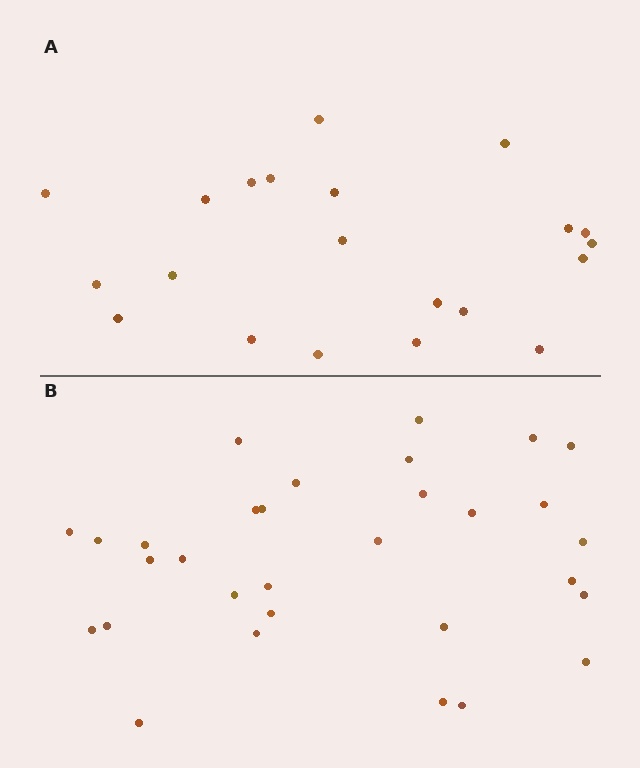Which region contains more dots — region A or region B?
Region B (the bottom region) has more dots.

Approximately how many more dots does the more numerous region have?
Region B has roughly 10 or so more dots than region A.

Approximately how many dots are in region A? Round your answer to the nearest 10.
About 20 dots. (The exact count is 21, which rounds to 20.)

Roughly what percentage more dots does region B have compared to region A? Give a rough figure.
About 50% more.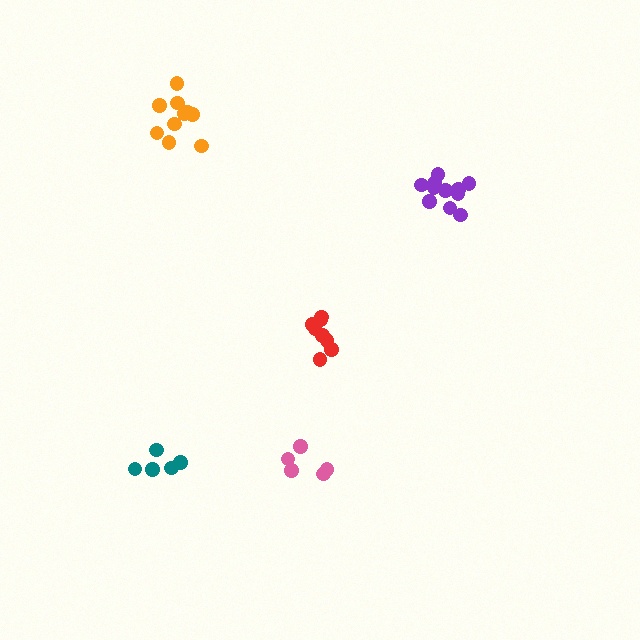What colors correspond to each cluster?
The clusters are colored: teal, purple, red, orange, pink.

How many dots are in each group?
Group 1: 5 dots, Group 2: 11 dots, Group 3: 8 dots, Group 4: 11 dots, Group 5: 5 dots (40 total).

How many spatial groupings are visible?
There are 5 spatial groupings.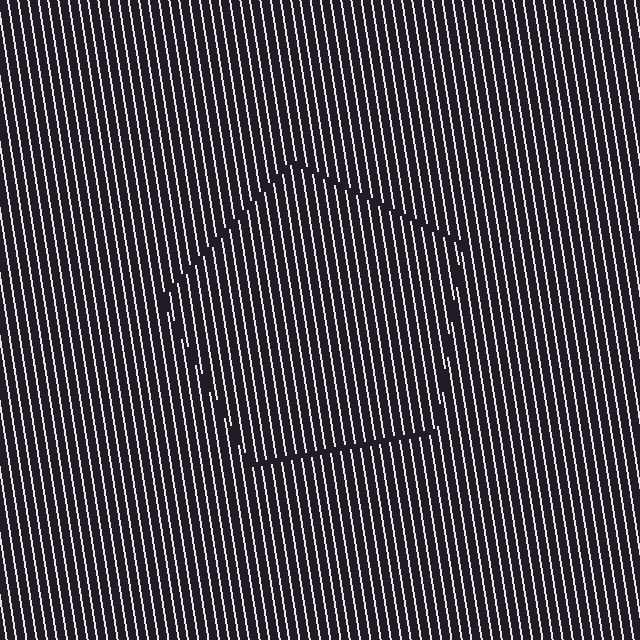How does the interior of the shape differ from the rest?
The interior of the shape contains the same grating, shifted by half a period — the contour is defined by the phase discontinuity where line-ends from the inner and outer gratings abut.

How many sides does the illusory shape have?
5 sides — the line-ends trace a pentagon.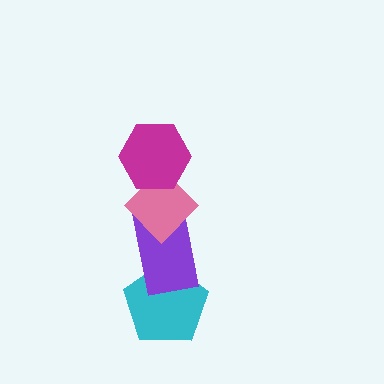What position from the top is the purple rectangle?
The purple rectangle is 3rd from the top.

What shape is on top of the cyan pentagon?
The purple rectangle is on top of the cyan pentagon.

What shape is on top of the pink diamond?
The magenta hexagon is on top of the pink diamond.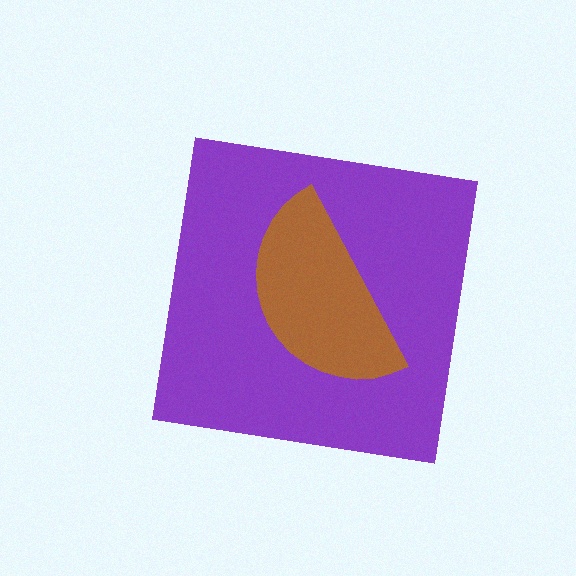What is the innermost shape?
The brown semicircle.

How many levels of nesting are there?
2.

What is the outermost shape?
The purple square.